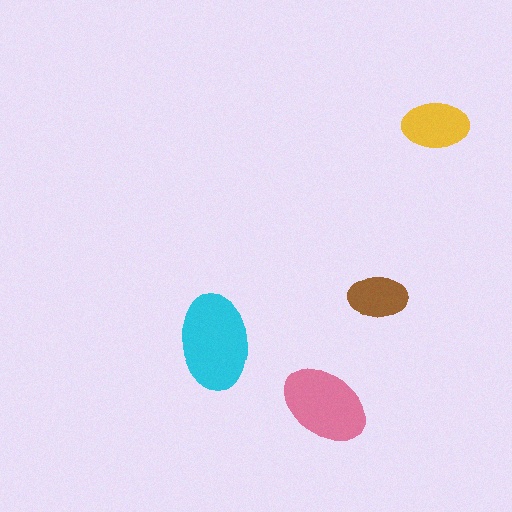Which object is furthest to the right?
The yellow ellipse is rightmost.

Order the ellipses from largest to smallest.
the cyan one, the pink one, the yellow one, the brown one.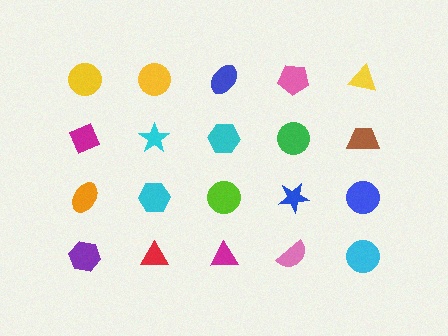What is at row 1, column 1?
A yellow circle.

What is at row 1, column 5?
A yellow triangle.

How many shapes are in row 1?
5 shapes.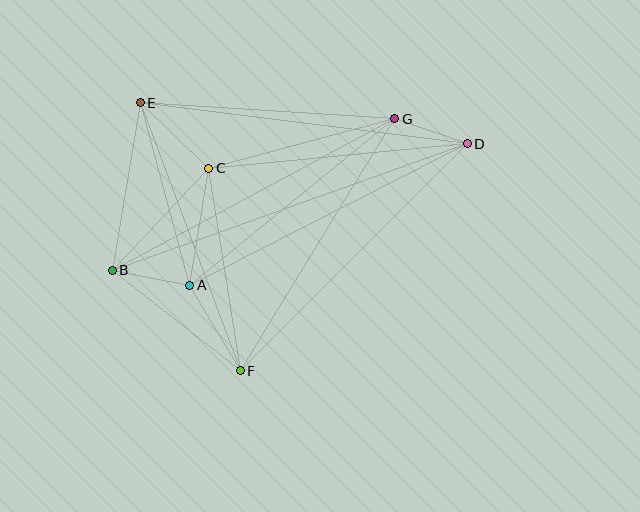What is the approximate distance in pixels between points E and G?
The distance between E and G is approximately 255 pixels.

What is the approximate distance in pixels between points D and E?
The distance between D and E is approximately 330 pixels.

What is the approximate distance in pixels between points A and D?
The distance between A and D is approximately 311 pixels.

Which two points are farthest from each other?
Points B and D are farthest from each other.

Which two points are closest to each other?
Points D and G are closest to each other.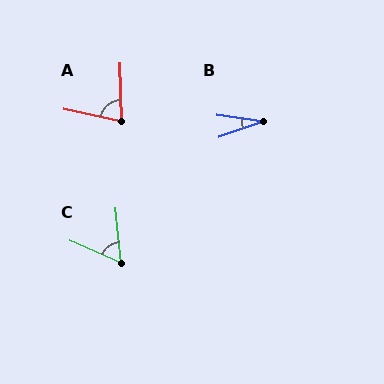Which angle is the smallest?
B, at approximately 27 degrees.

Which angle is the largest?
A, at approximately 76 degrees.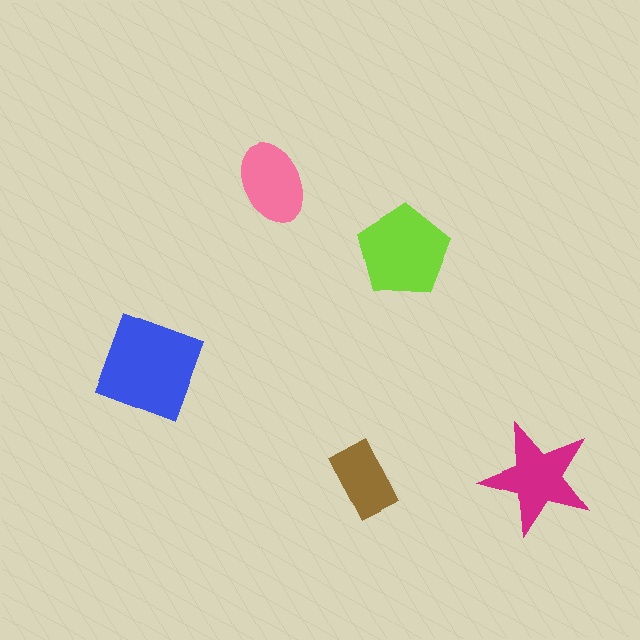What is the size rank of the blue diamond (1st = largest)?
1st.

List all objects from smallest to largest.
The brown rectangle, the pink ellipse, the magenta star, the lime pentagon, the blue diamond.